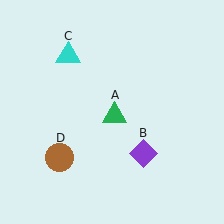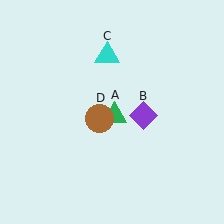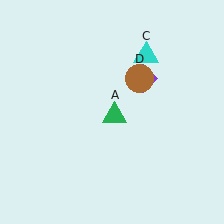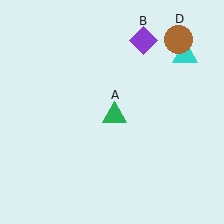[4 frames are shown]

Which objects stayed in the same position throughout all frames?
Green triangle (object A) remained stationary.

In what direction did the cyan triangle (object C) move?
The cyan triangle (object C) moved right.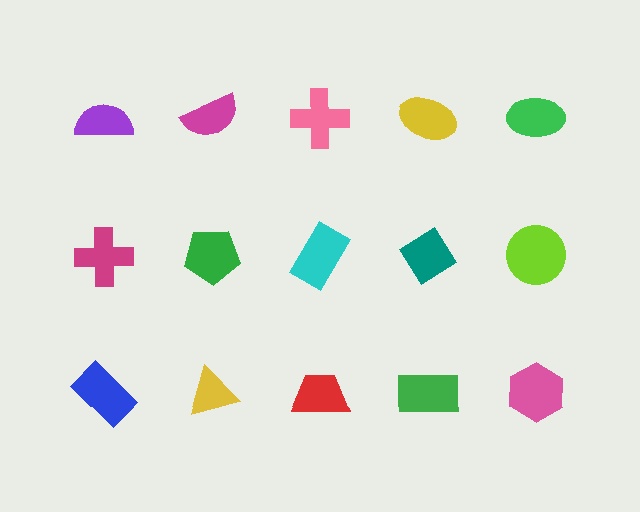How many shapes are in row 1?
5 shapes.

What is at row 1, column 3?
A pink cross.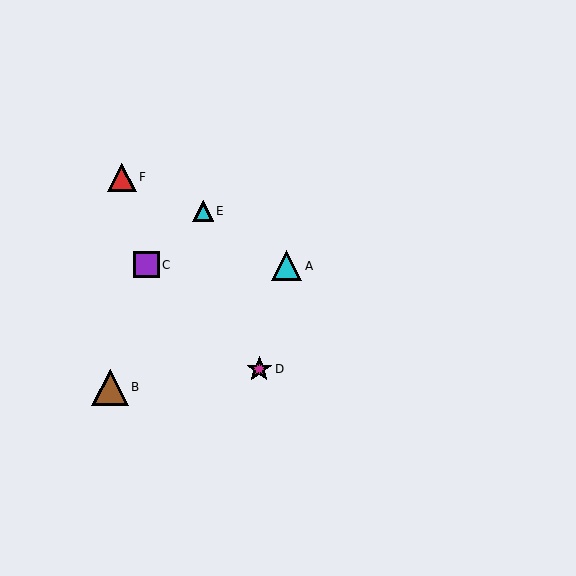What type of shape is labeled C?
Shape C is a purple square.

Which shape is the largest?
The brown triangle (labeled B) is the largest.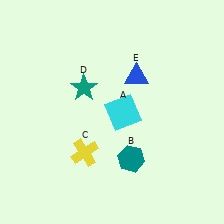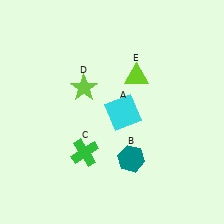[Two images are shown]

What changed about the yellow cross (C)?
In Image 1, C is yellow. In Image 2, it changed to green.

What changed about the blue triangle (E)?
In Image 1, E is blue. In Image 2, it changed to lime.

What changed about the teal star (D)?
In Image 1, D is teal. In Image 2, it changed to lime.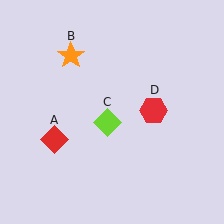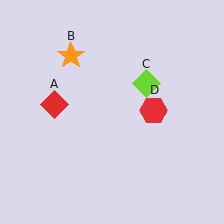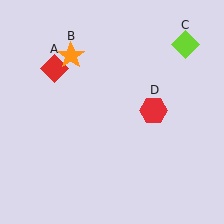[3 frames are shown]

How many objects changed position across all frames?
2 objects changed position: red diamond (object A), lime diamond (object C).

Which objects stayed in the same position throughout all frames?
Orange star (object B) and red hexagon (object D) remained stationary.